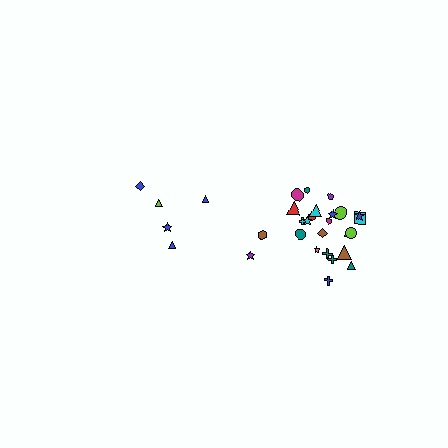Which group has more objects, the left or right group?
The right group.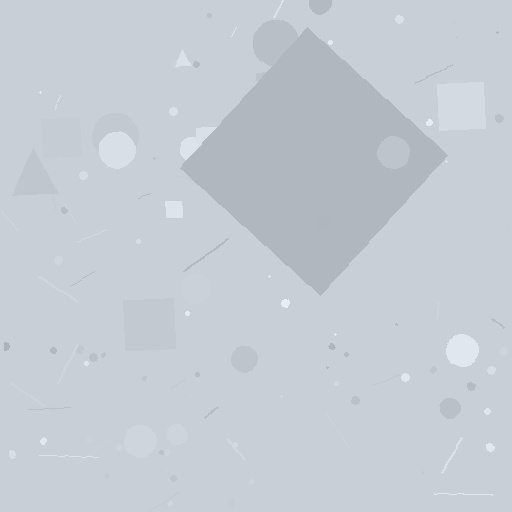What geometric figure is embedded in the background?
A diamond is embedded in the background.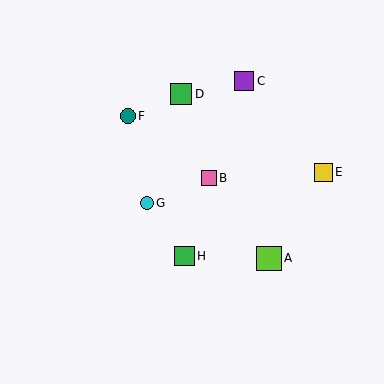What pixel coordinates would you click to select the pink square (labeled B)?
Click at (209, 178) to select the pink square B.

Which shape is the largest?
The lime square (labeled A) is the largest.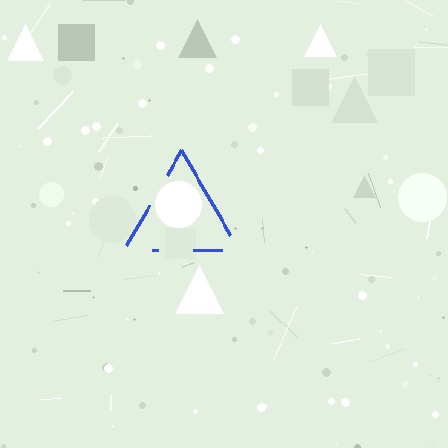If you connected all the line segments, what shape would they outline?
They would outline a triangle.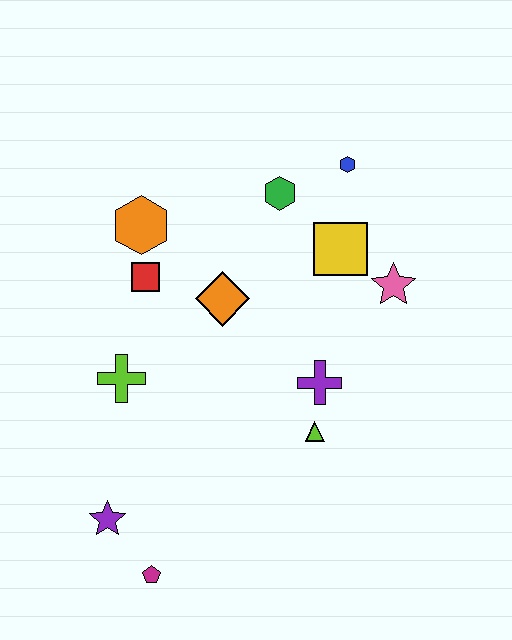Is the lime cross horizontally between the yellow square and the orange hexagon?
No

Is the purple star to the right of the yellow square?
No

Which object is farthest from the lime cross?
The blue hexagon is farthest from the lime cross.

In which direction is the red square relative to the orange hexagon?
The red square is below the orange hexagon.